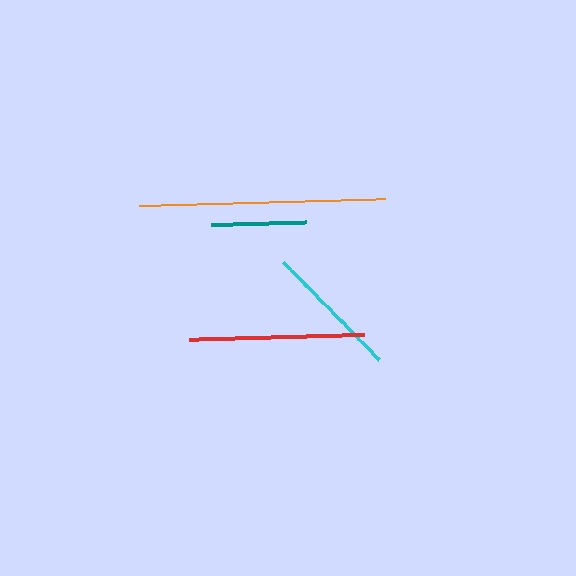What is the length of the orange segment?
The orange segment is approximately 246 pixels long.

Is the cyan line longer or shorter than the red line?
The red line is longer than the cyan line.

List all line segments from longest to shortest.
From longest to shortest: orange, red, cyan, teal.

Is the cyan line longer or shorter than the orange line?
The orange line is longer than the cyan line.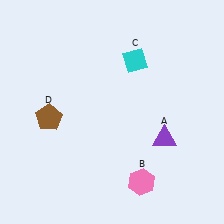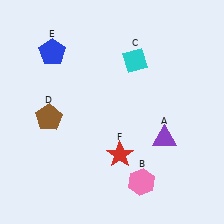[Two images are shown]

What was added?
A blue pentagon (E), a red star (F) were added in Image 2.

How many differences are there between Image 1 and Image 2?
There are 2 differences between the two images.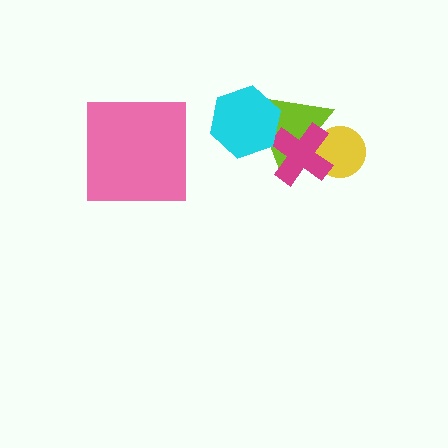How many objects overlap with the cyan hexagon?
1 object overlaps with the cyan hexagon.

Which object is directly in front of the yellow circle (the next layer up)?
The lime triangle is directly in front of the yellow circle.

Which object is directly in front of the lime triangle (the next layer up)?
The magenta cross is directly in front of the lime triangle.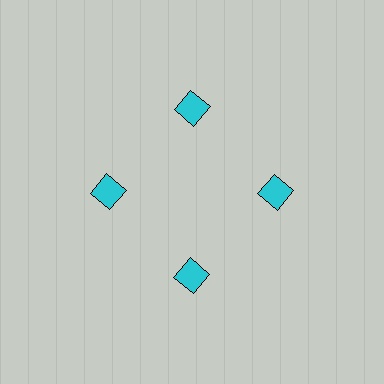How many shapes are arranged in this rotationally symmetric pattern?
There are 4 shapes, arranged in 4 groups of 1.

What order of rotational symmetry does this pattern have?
This pattern has 4-fold rotational symmetry.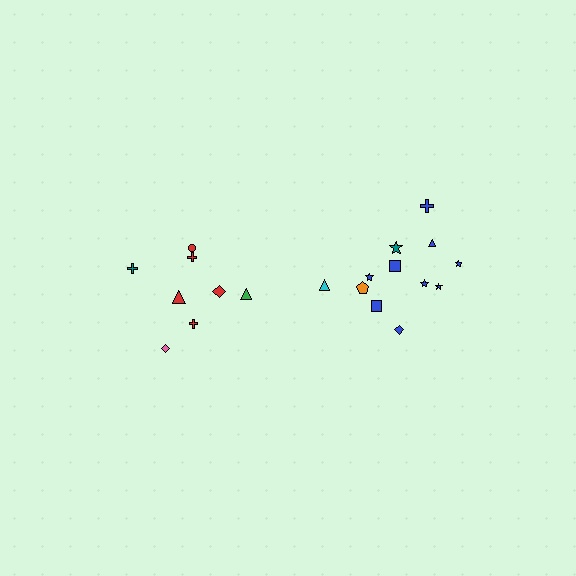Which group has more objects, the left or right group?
The right group.